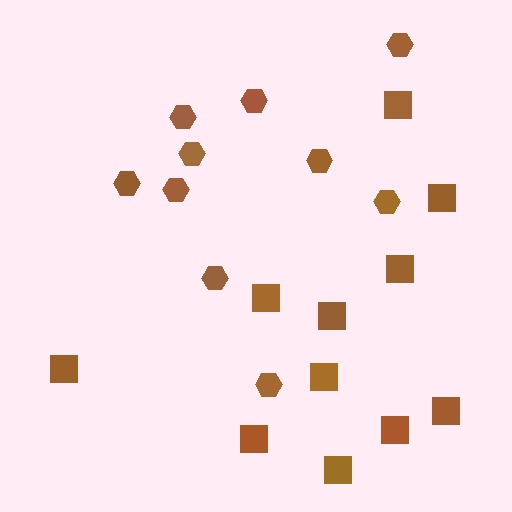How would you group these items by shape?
There are 2 groups: one group of hexagons (10) and one group of squares (11).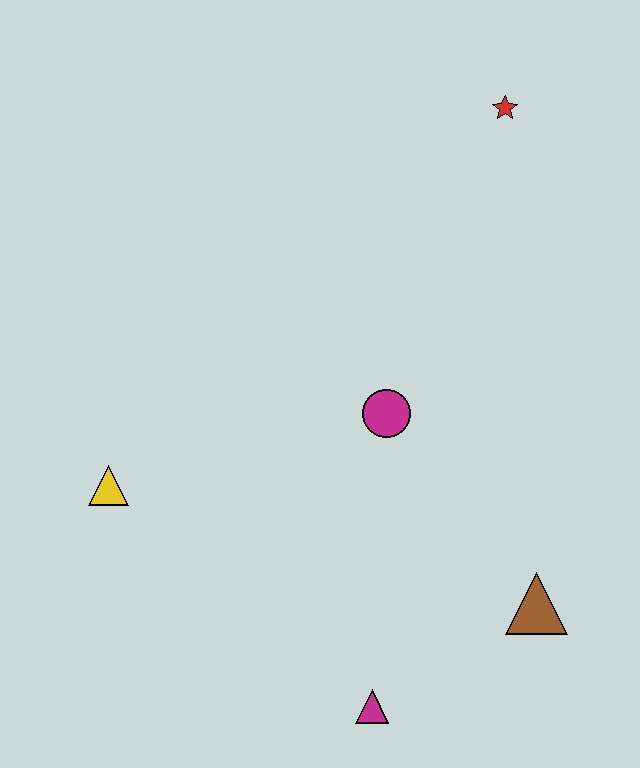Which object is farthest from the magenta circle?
The red star is farthest from the magenta circle.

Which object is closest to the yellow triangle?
The magenta circle is closest to the yellow triangle.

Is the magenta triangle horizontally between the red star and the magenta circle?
No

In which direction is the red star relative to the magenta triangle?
The red star is above the magenta triangle.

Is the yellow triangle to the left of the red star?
Yes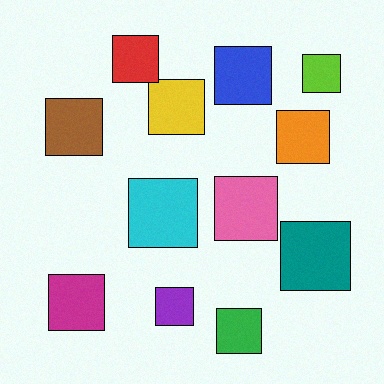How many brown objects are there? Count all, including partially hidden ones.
There is 1 brown object.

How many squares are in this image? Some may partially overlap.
There are 12 squares.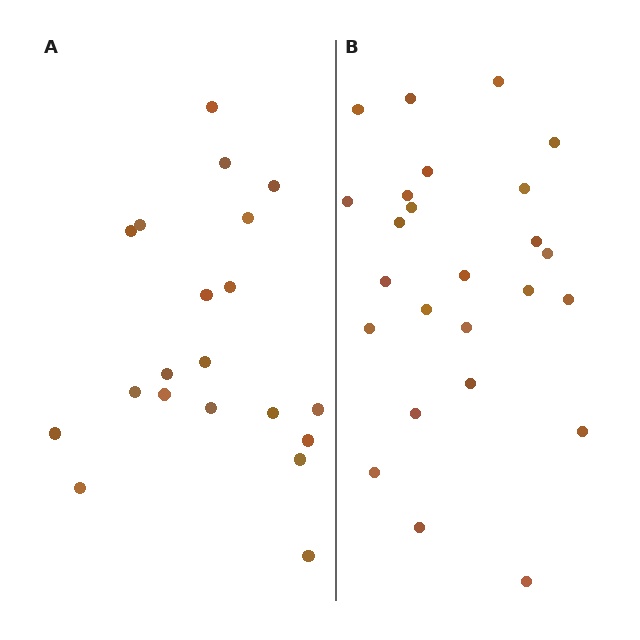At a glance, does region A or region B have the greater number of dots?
Region B (the right region) has more dots.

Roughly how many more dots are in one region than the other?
Region B has about 5 more dots than region A.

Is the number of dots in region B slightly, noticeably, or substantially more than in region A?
Region B has noticeably more, but not dramatically so. The ratio is roughly 1.2 to 1.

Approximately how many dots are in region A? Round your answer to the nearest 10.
About 20 dots.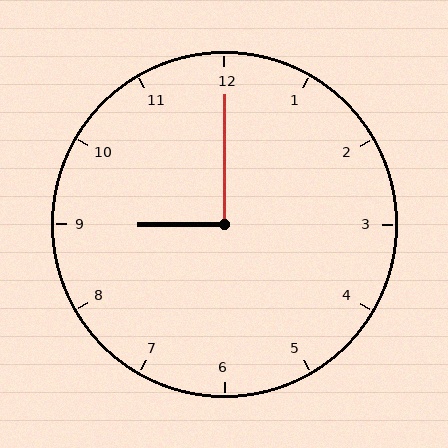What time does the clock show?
9:00.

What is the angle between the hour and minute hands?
Approximately 90 degrees.